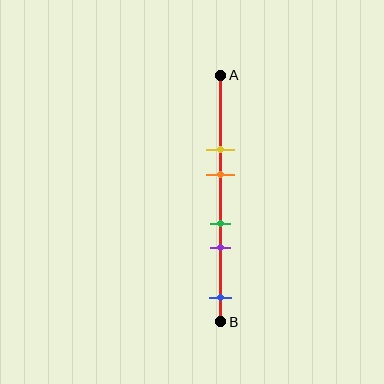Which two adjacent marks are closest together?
The green and purple marks are the closest adjacent pair.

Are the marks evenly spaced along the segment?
No, the marks are not evenly spaced.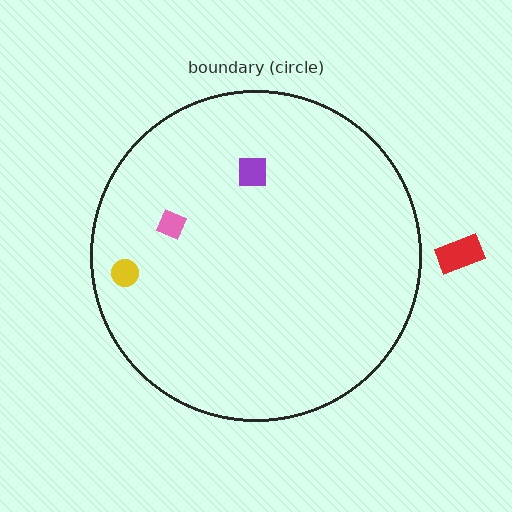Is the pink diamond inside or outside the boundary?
Inside.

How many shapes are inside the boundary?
3 inside, 1 outside.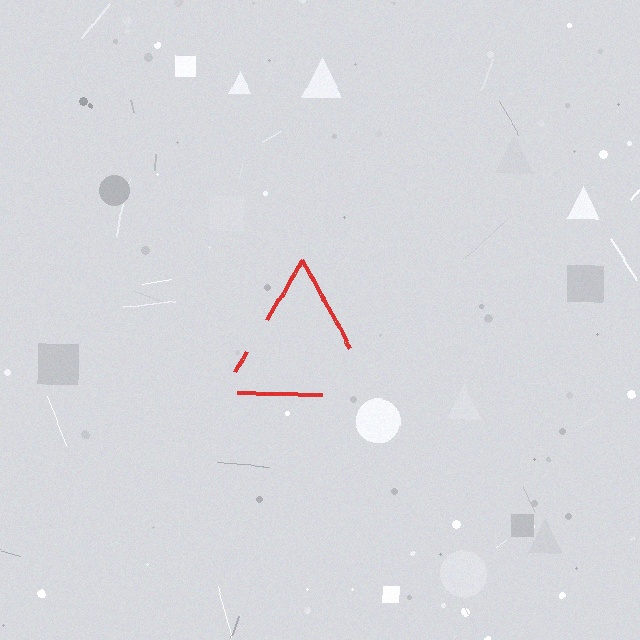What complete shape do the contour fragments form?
The contour fragments form a triangle.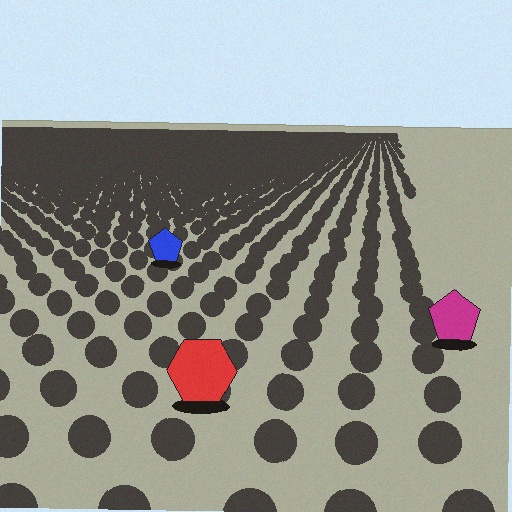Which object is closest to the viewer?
The red hexagon is closest. The texture marks near it are larger and more spread out.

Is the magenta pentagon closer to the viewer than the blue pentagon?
Yes. The magenta pentagon is closer — you can tell from the texture gradient: the ground texture is coarser near it.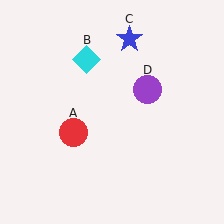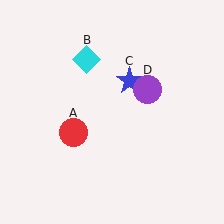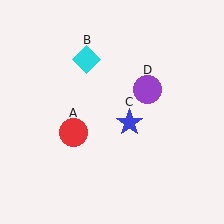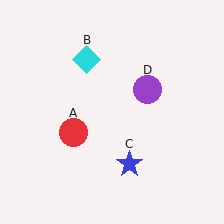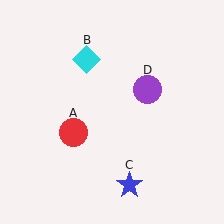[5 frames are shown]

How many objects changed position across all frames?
1 object changed position: blue star (object C).